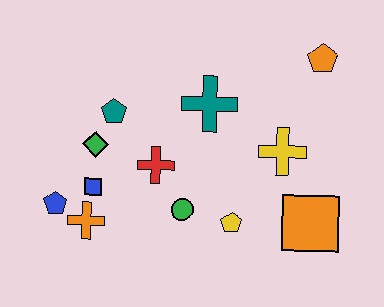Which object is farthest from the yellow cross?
The blue pentagon is farthest from the yellow cross.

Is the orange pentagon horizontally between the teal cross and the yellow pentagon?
No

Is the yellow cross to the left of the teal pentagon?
No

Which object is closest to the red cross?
The green circle is closest to the red cross.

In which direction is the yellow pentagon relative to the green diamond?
The yellow pentagon is to the right of the green diamond.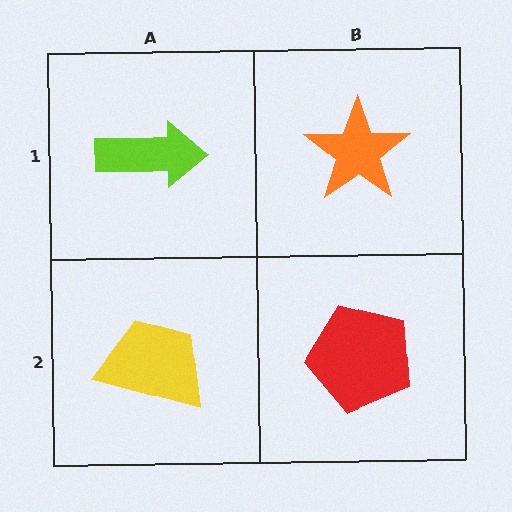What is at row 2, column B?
A red pentagon.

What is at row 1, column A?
A lime arrow.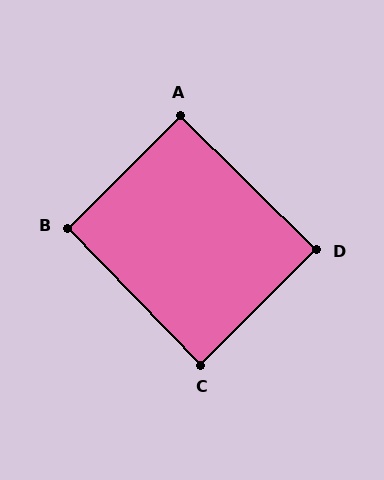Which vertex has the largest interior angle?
B, at approximately 91 degrees.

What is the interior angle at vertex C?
Approximately 90 degrees (approximately right).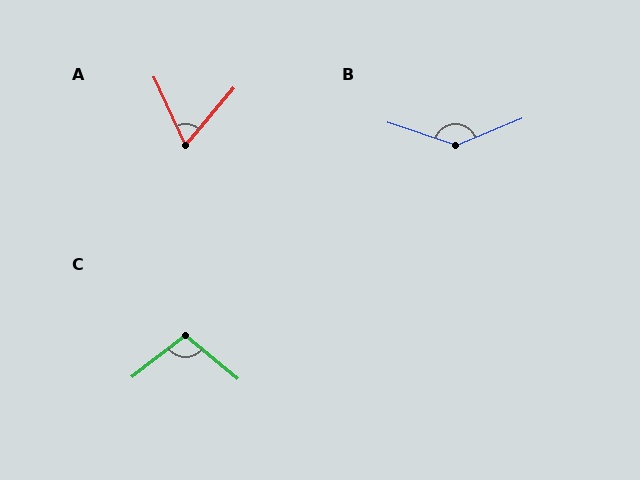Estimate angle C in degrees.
Approximately 102 degrees.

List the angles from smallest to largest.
A (65°), C (102°), B (139°).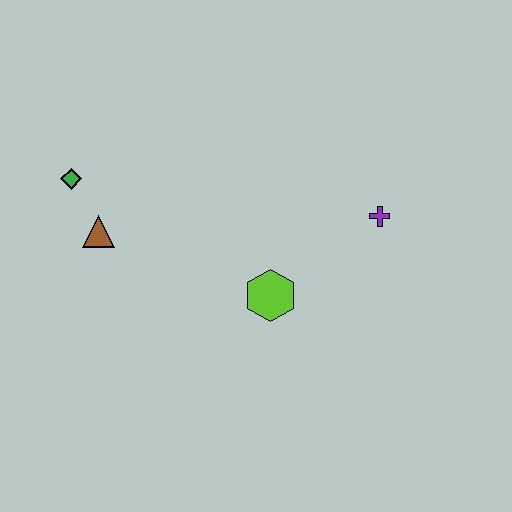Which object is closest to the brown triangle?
The green diamond is closest to the brown triangle.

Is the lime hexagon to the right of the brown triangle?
Yes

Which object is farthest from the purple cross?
The green diamond is farthest from the purple cross.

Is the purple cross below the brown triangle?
No